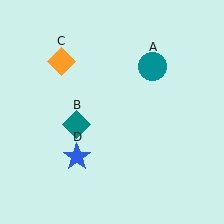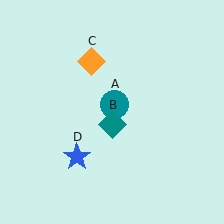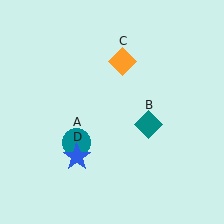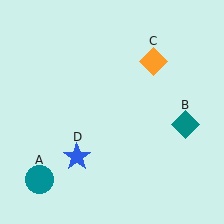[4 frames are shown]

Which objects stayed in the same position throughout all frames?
Blue star (object D) remained stationary.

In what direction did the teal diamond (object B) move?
The teal diamond (object B) moved right.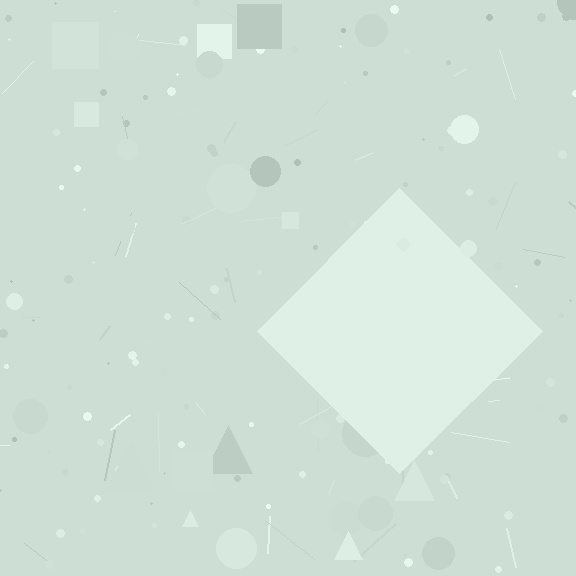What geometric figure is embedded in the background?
A diamond is embedded in the background.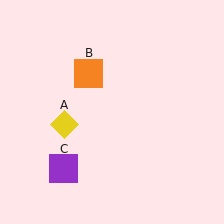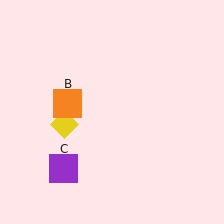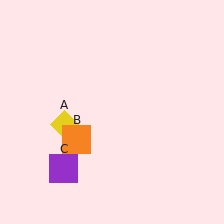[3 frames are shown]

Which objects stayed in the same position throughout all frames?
Yellow diamond (object A) and purple square (object C) remained stationary.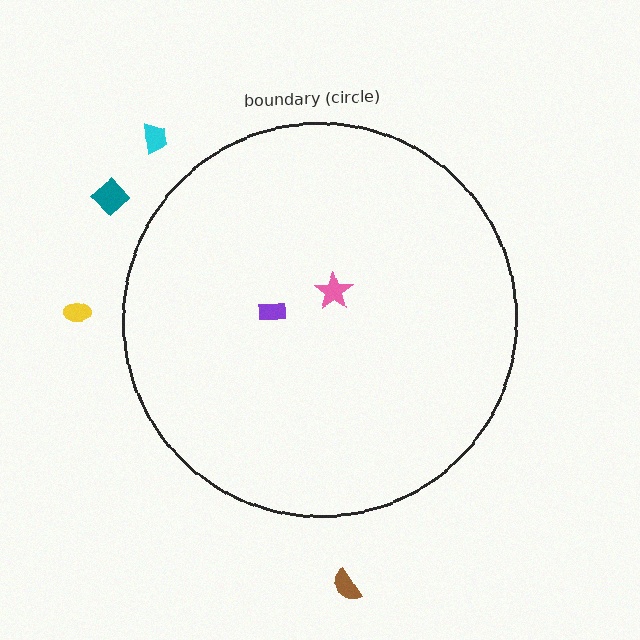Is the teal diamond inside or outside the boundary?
Outside.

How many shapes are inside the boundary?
2 inside, 4 outside.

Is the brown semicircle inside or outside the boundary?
Outside.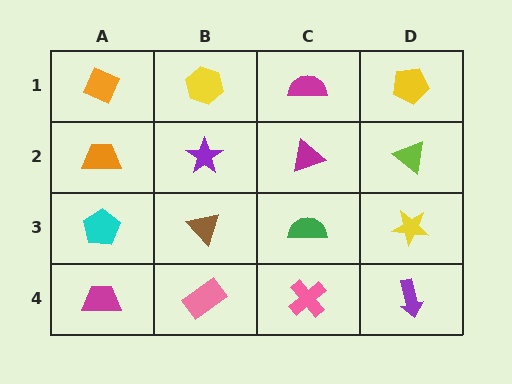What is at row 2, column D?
A lime triangle.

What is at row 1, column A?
An orange diamond.